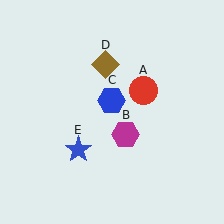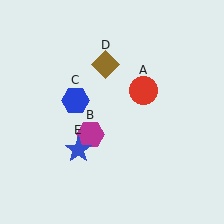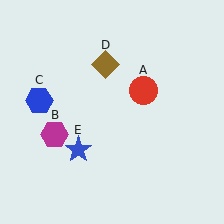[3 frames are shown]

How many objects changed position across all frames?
2 objects changed position: magenta hexagon (object B), blue hexagon (object C).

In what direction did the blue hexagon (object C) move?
The blue hexagon (object C) moved left.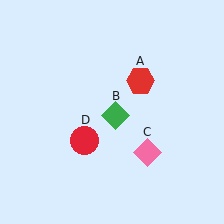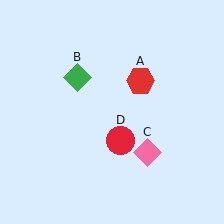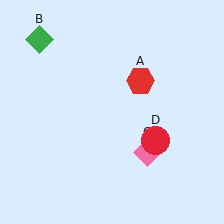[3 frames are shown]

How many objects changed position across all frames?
2 objects changed position: green diamond (object B), red circle (object D).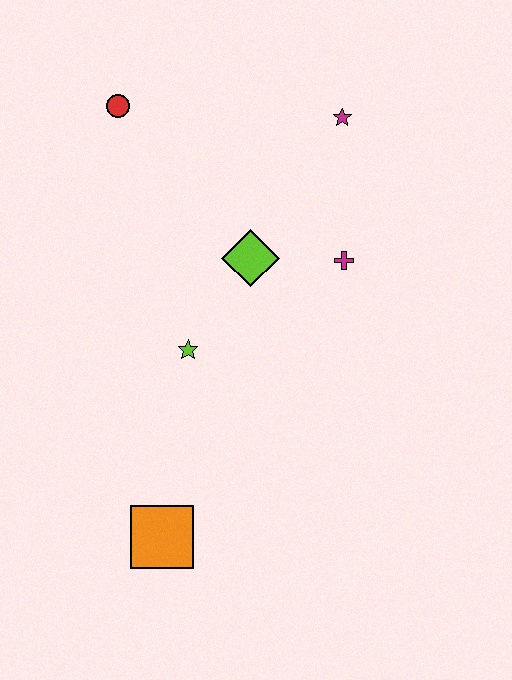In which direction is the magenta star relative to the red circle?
The magenta star is to the right of the red circle.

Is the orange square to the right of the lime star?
No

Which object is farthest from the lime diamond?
The orange square is farthest from the lime diamond.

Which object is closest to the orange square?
The lime star is closest to the orange square.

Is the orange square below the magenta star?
Yes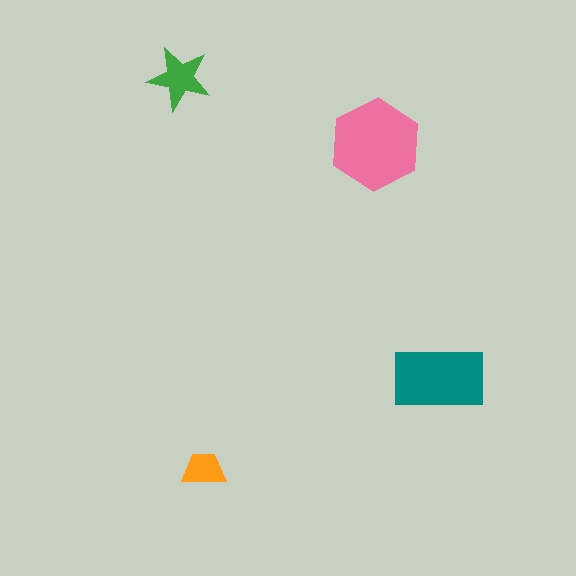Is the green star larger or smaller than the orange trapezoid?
Larger.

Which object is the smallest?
The orange trapezoid.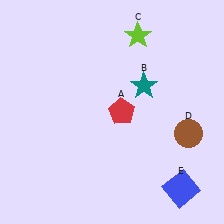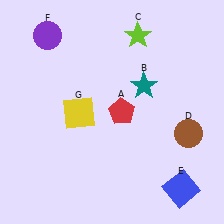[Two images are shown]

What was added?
A purple circle (F), a yellow square (G) were added in Image 2.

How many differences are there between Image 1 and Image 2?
There are 2 differences between the two images.